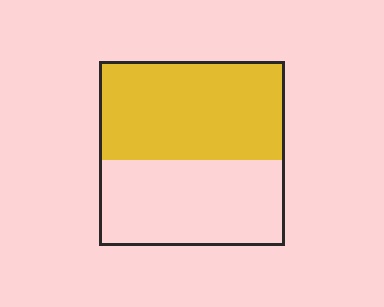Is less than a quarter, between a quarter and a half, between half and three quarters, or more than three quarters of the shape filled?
Between half and three quarters.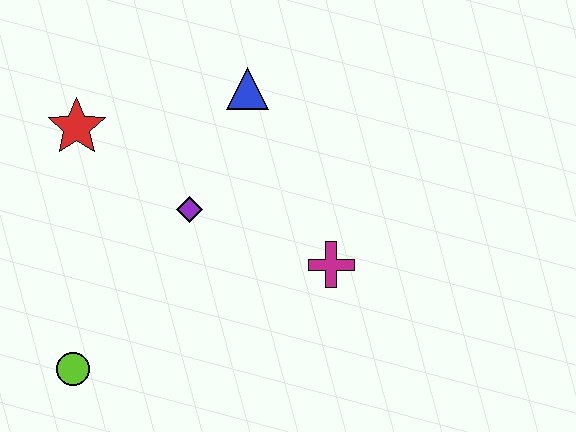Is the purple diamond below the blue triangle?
Yes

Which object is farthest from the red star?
The magenta cross is farthest from the red star.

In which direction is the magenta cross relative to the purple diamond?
The magenta cross is to the right of the purple diamond.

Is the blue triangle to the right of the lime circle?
Yes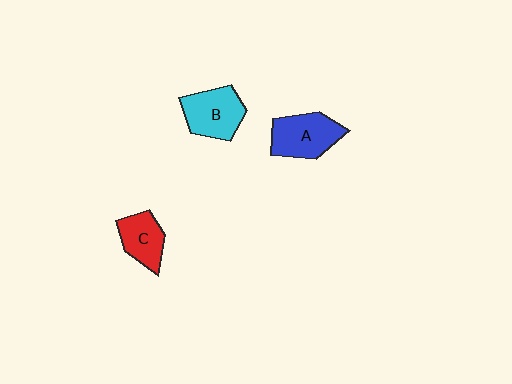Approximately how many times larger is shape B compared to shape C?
Approximately 1.3 times.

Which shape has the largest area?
Shape A (blue).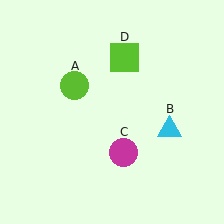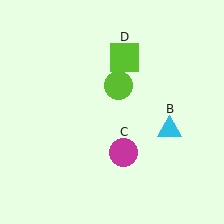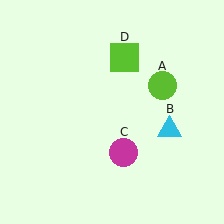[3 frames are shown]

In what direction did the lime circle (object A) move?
The lime circle (object A) moved right.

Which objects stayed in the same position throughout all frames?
Cyan triangle (object B) and magenta circle (object C) and lime square (object D) remained stationary.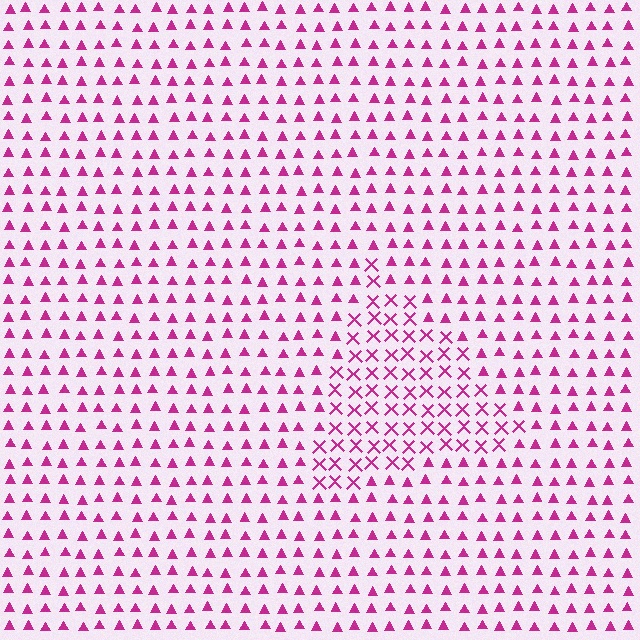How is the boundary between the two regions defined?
The boundary is defined by a change in element shape: X marks inside vs. triangles outside. All elements share the same color and spacing.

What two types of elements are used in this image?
The image uses X marks inside the triangle region and triangles outside it.